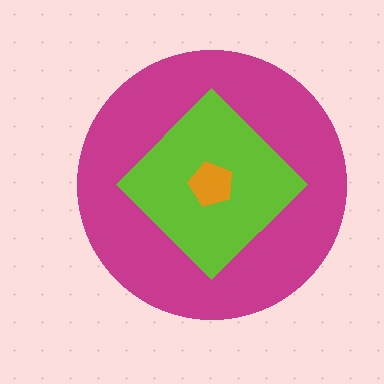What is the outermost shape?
The magenta circle.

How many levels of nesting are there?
3.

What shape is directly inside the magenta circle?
The lime diamond.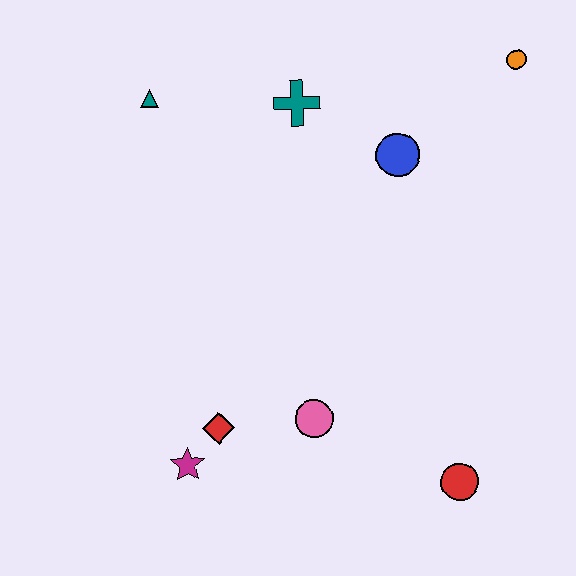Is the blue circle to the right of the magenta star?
Yes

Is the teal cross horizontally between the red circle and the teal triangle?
Yes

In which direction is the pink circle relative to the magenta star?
The pink circle is to the right of the magenta star.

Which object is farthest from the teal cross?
The red circle is farthest from the teal cross.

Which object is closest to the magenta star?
The red diamond is closest to the magenta star.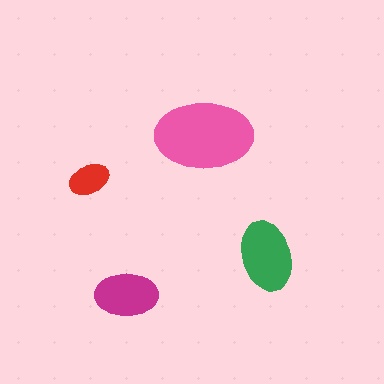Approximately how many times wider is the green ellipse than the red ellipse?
About 1.5 times wider.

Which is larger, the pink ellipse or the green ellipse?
The pink one.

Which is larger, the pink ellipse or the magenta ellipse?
The pink one.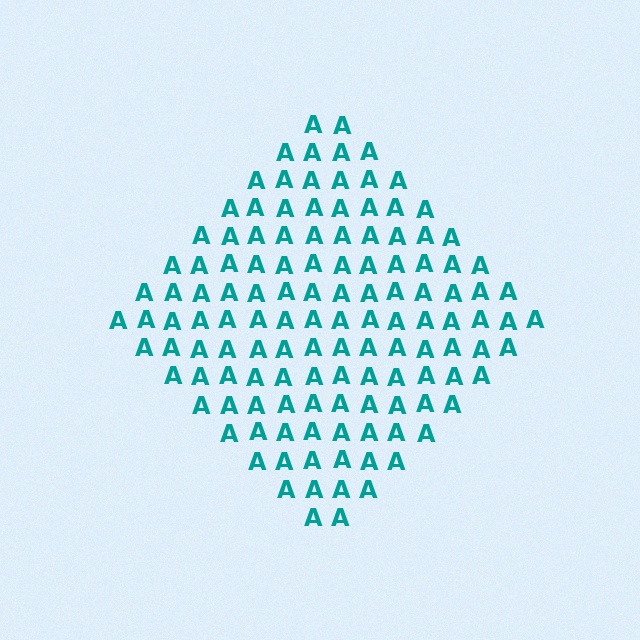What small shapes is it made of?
It is made of small letter A's.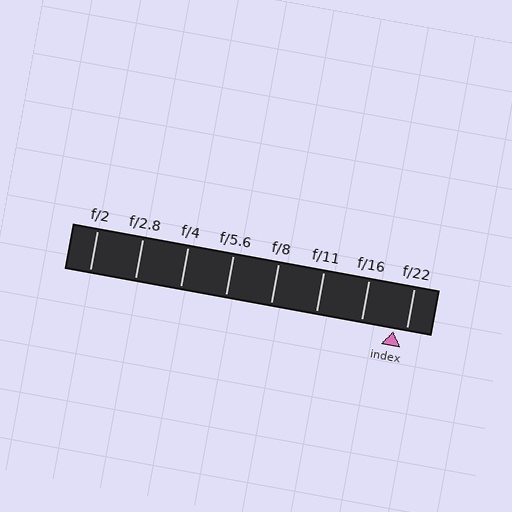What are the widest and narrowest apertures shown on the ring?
The widest aperture shown is f/2 and the narrowest is f/22.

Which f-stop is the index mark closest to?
The index mark is closest to f/22.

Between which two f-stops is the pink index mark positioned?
The index mark is between f/16 and f/22.